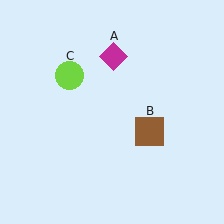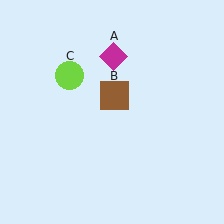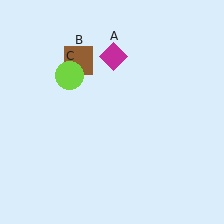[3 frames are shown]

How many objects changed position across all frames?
1 object changed position: brown square (object B).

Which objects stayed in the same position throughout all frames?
Magenta diamond (object A) and lime circle (object C) remained stationary.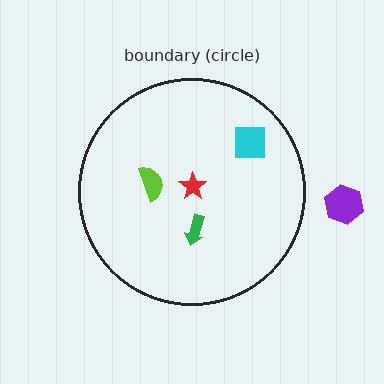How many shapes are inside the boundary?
4 inside, 1 outside.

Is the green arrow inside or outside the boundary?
Inside.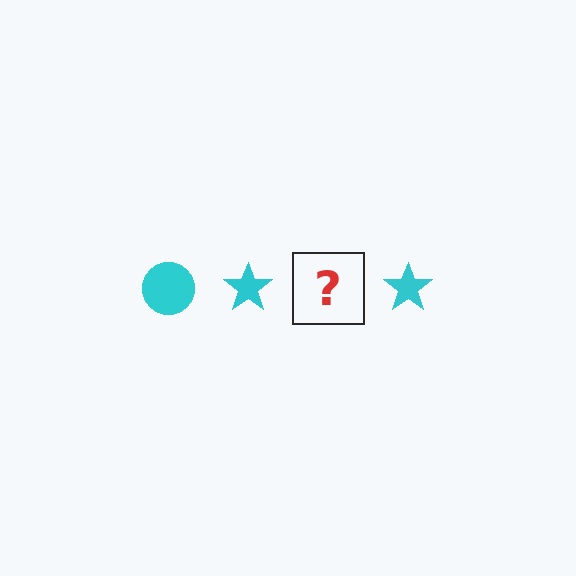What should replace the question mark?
The question mark should be replaced with a cyan circle.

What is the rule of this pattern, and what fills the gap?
The rule is that the pattern cycles through circle, star shapes in cyan. The gap should be filled with a cyan circle.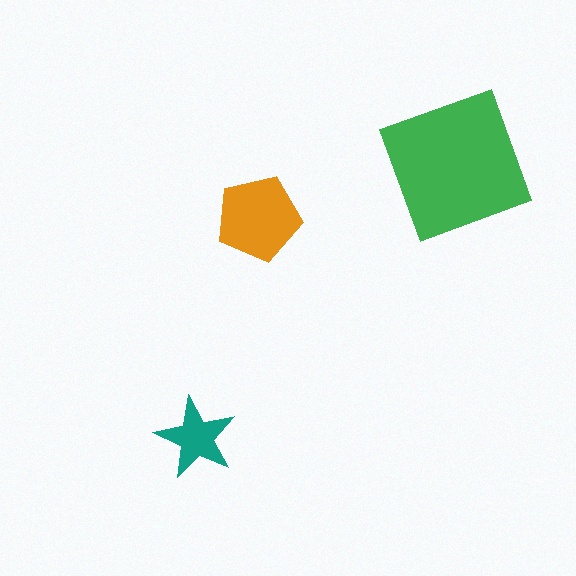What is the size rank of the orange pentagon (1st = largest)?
2nd.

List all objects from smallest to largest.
The teal star, the orange pentagon, the green square.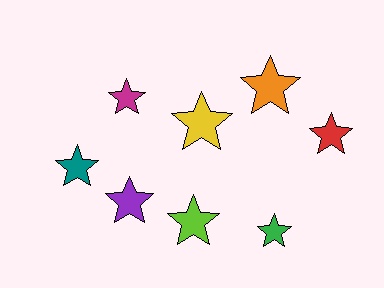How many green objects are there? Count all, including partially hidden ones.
There is 1 green object.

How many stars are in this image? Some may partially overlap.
There are 8 stars.